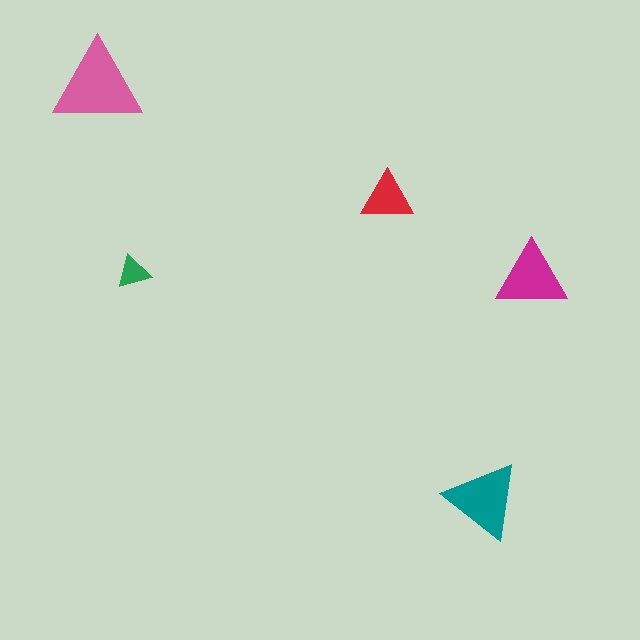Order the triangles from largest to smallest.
the pink one, the teal one, the magenta one, the red one, the green one.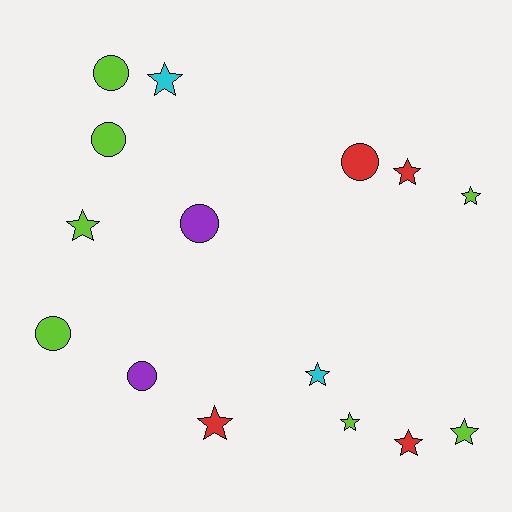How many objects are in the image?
There are 15 objects.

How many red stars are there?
There are 3 red stars.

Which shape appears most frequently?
Star, with 9 objects.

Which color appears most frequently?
Lime, with 7 objects.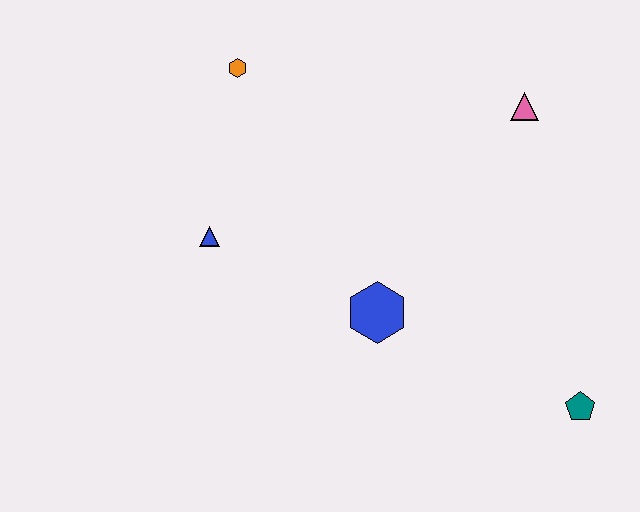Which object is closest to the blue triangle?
The orange hexagon is closest to the blue triangle.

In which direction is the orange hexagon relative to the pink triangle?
The orange hexagon is to the left of the pink triangle.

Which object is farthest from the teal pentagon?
The orange hexagon is farthest from the teal pentagon.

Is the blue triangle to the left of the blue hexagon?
Yes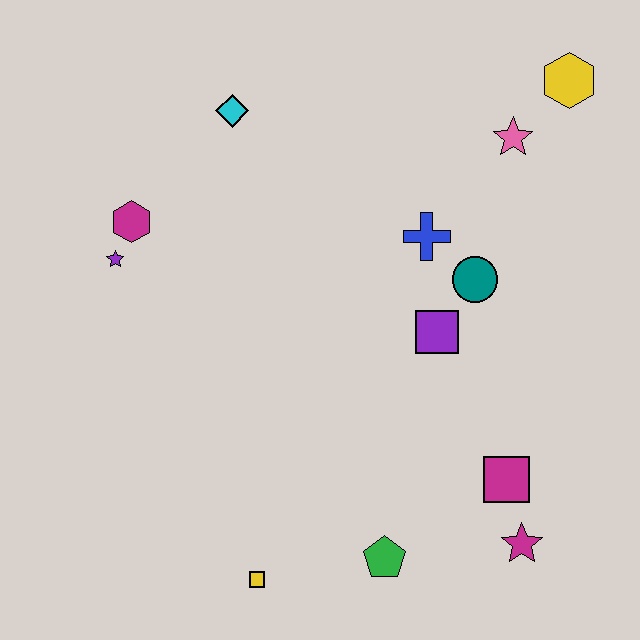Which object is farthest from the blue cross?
The yellow square is farthest from the blue cross.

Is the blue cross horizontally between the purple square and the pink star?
No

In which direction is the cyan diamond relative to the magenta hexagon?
The cyan diamond is above the magenta hexagon.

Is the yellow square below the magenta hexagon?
Yes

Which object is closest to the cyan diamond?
The magenta hexagon is closest to the cyan diamond.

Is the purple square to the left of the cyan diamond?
No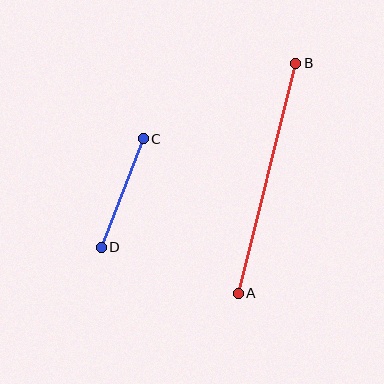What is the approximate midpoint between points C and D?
The midpoint is at approximately (122, 193) pixels.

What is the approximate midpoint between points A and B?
The midpoint is at approximately (267, 178) pixels.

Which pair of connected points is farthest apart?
Points A and B are farthest apart.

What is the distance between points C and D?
The distance is approximately 116 pixels.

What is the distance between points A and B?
The distance is approximately 237 pixels.